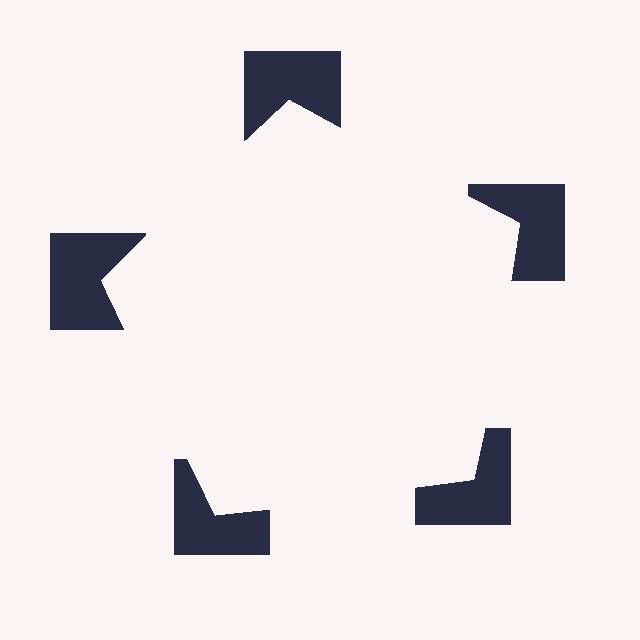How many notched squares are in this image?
There are 5 — one at each vertex of the illusory pentagon.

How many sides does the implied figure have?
5 sides.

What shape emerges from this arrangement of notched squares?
An illusory pentagon — its edges are inferred from the aligned wedge cuts in the notched squares, not physically drawn.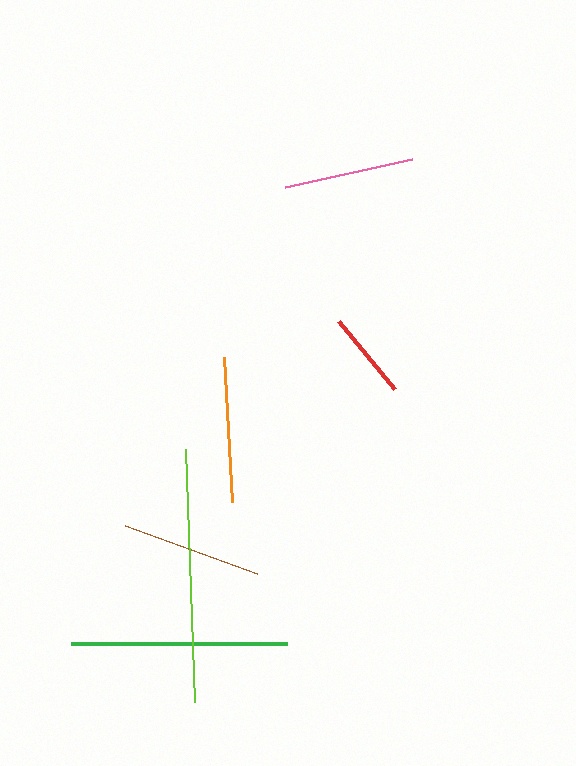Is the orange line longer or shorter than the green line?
The green line is longer than the orange line.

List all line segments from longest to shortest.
From longest to shortest: lime, green, orange, brown, pink, red.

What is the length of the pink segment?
The pink segment is approximately 129 pixels long.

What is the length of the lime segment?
The lime segment is approximately 253 pixels long.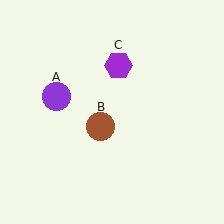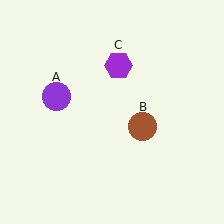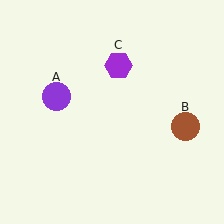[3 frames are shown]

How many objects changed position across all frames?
1 object changed position: brown circle (object B).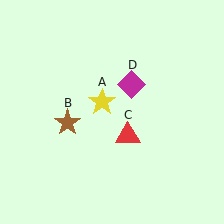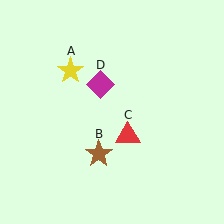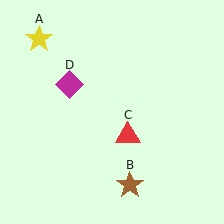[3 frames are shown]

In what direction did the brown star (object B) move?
The brown star (object B) moved down and to the right.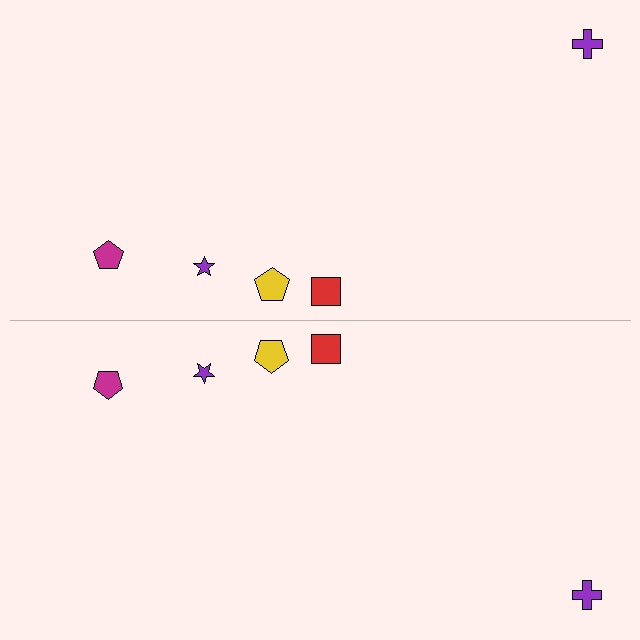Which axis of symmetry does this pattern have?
The pattern has a horizontal axis of symmetry running through the center of the image.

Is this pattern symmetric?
Yes, this pattern has bilateral (reflection) symmetry.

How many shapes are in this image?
There are 10 shapes in this image.